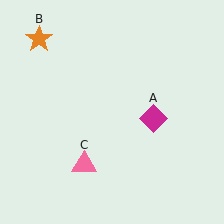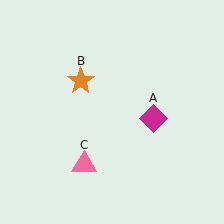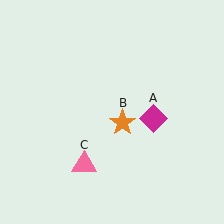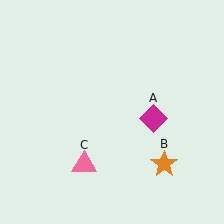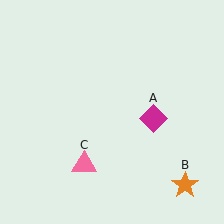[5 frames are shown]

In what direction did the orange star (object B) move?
The orange star (object B) moved down and to the right.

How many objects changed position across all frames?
1 object changed position: orange star (object B).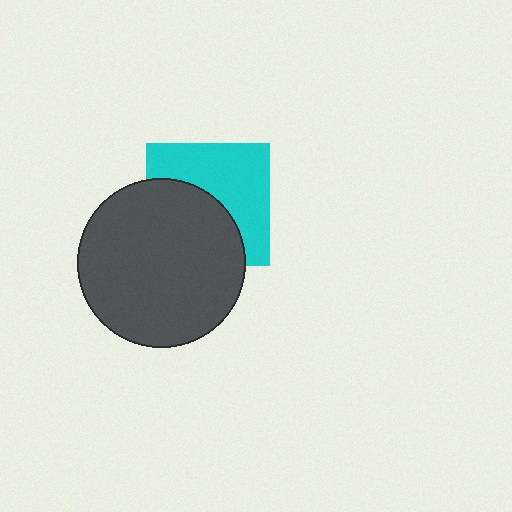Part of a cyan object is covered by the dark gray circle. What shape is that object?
It is a square.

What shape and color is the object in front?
The object in front is a dark gray circle.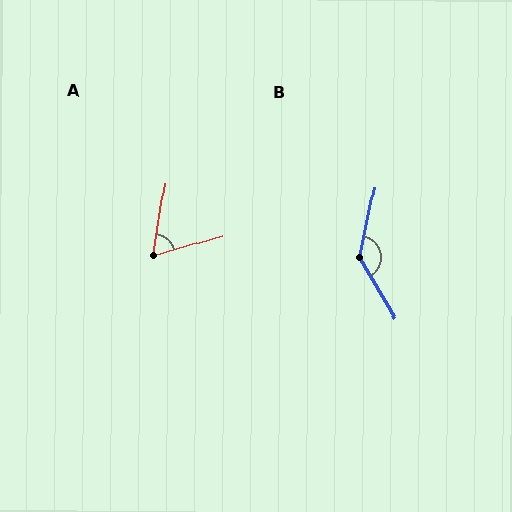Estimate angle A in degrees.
Approximately 65 degrees.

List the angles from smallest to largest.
A (65°), B (137°).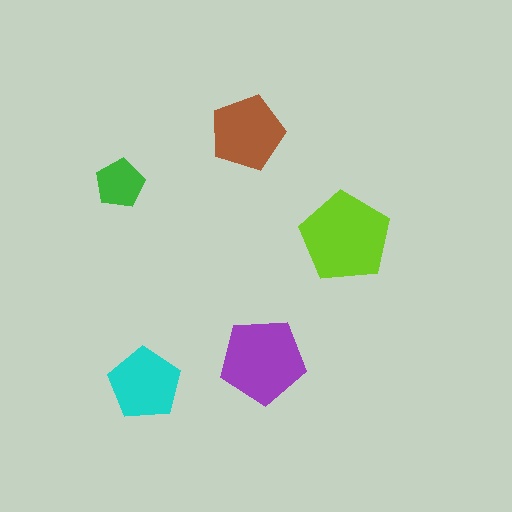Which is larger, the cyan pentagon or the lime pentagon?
The lime one.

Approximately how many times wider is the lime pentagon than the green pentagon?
About 2 times wider.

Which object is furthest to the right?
The lime pentagon is rightmost.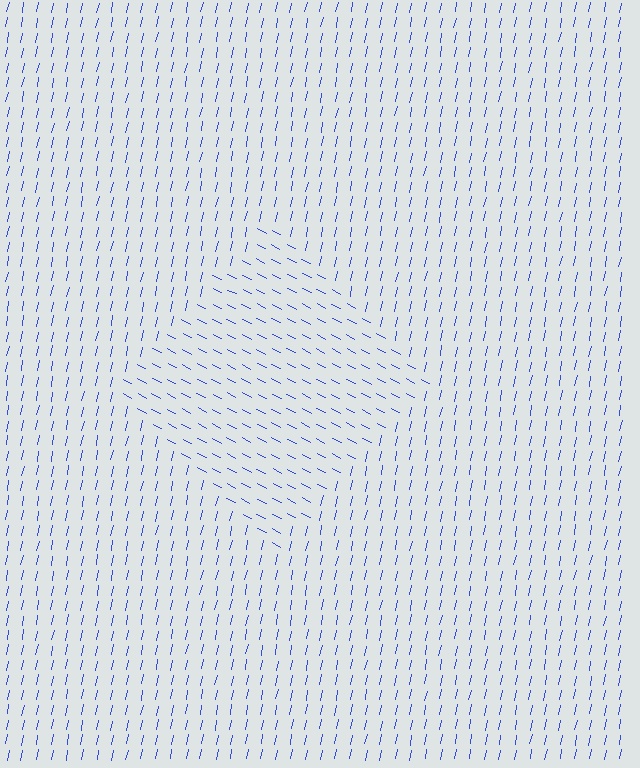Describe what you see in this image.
The image is filled with small blue line segments. A diamond region in the image has lines oriented differently from the surrounding lines, creating a visible texture boundary.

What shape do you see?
I see a diamond.